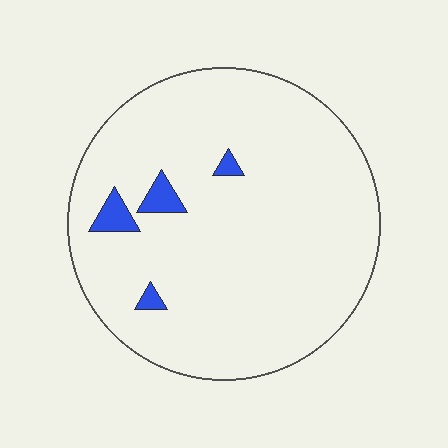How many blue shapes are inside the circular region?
4.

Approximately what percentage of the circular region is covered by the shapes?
Approximately 5%.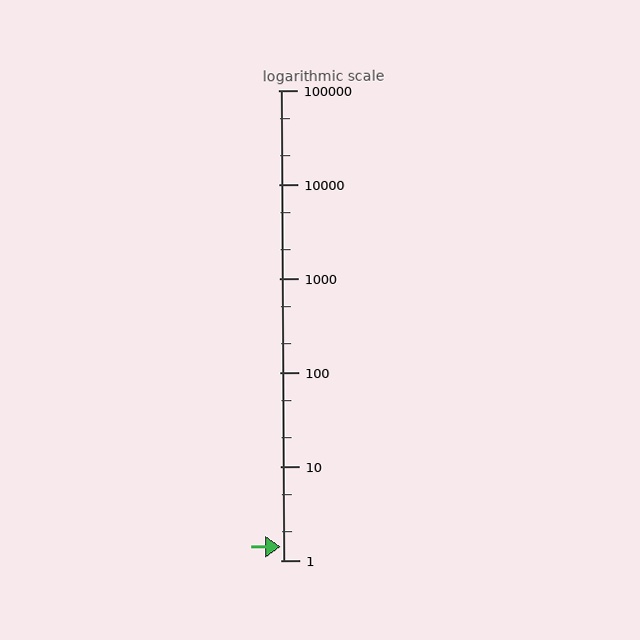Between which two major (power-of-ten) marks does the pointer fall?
The pointer is between 1 and 10.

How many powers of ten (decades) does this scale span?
The scale spans 5 decades, from 1 to 100000.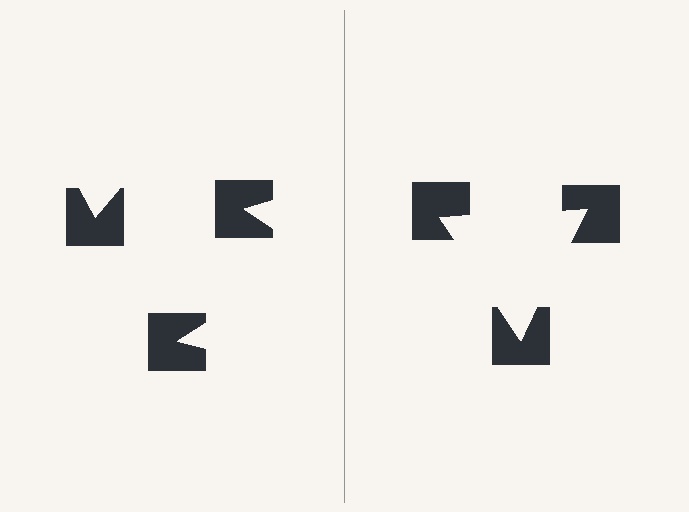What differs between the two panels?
The notched squares are positioned identically on both sides; only the wedge orientations differ. On the right they align to a triangle; on the left they are misaligned.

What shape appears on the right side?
An illusory triangle.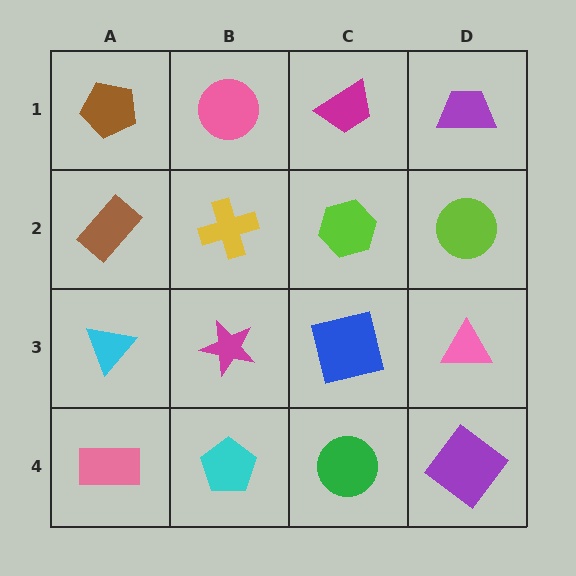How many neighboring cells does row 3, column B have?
4.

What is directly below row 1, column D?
A lime circle.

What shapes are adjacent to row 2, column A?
A brown pentagon (row 1, column A), a cyan triangle (row 3, column A), a yellow cross (row 2, column B).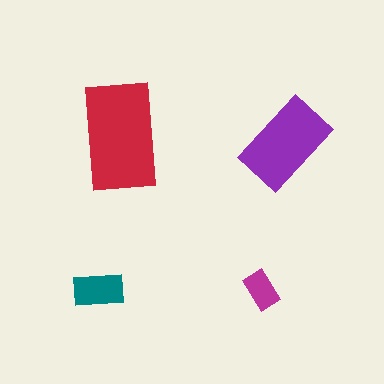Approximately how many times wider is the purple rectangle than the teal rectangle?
About 2 times wider.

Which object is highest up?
The red rectangle is topmost.